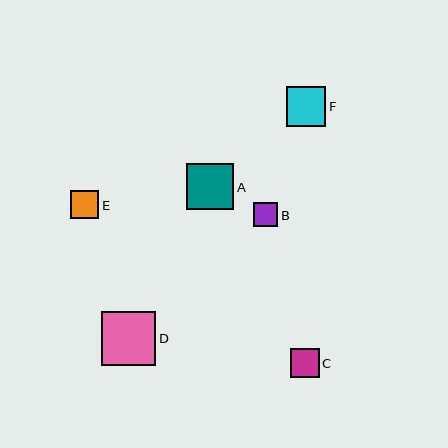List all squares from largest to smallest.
From largest to smallest: D, A, F, C, E, B.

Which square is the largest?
Square D is the largest with a size of approximately 54 pixels.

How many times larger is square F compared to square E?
Square F is approximately 1.4 times the size of square E.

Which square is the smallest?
Square B is the smallest with a size of approximately 24 pixels.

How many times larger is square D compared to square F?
Square D is approximately 1.4 times the size of square F.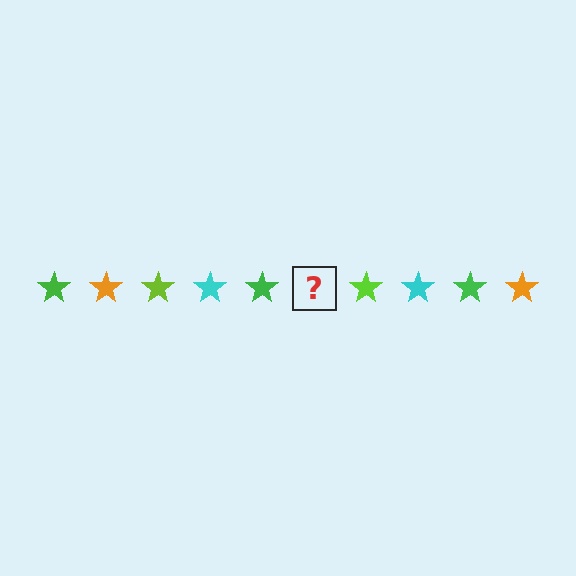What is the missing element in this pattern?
The missing element is an orange star.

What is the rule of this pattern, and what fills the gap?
The rule is that the pattern cycles through green, orange, lime, cyan stars. The gap should be filled with an orange star.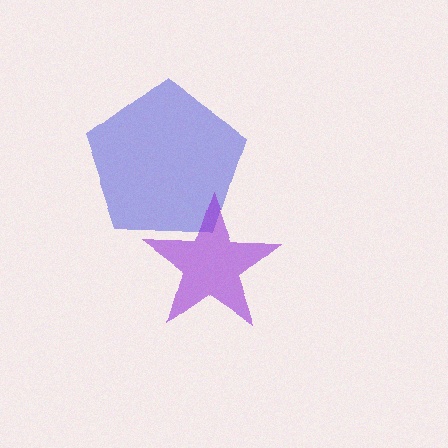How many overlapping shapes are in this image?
There are 2 overlapping shapes in the image.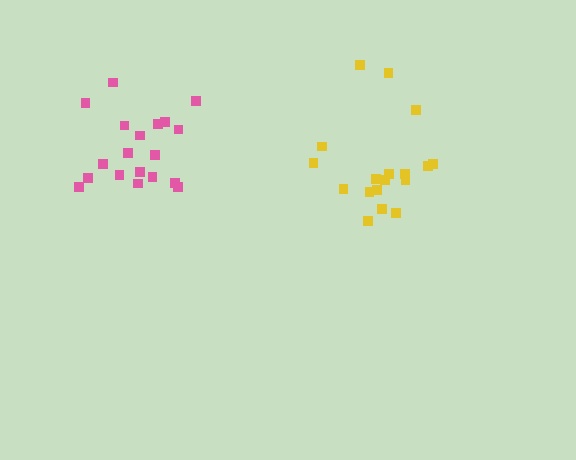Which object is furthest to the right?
The yellow cluster is rightmost.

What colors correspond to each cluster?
The clusters are colored: yellow, pink.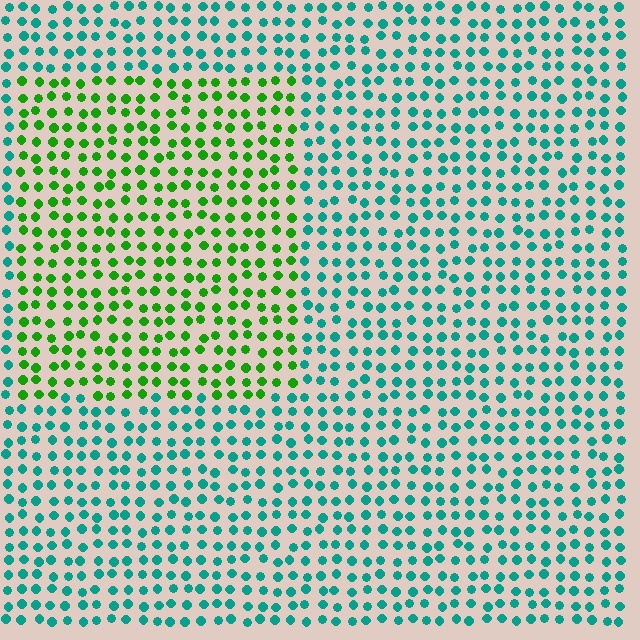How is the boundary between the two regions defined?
The boundary is defined purely by a slight shift in hue (about 56 degrees). Spacing, size, and orientation are identical on both sides.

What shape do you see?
I see a rectangle.